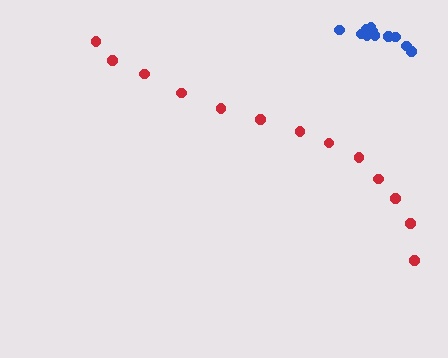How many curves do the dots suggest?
There are 2 distinct paths.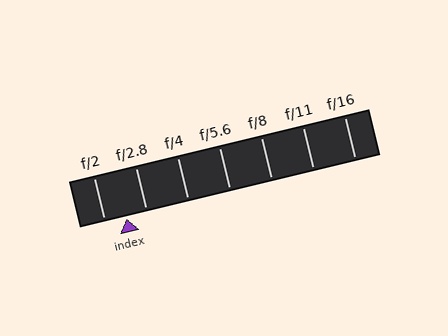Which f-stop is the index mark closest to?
The index mark is closest to f/2.8.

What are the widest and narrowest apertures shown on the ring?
The widest aperture shown is f/2 and the narrowest is f/16.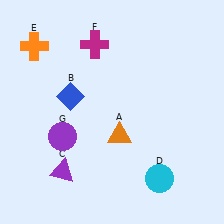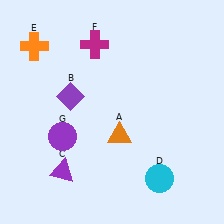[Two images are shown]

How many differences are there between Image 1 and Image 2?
There is 1 difference between the two images.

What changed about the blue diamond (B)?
In Image 1, B is blue. In Image 2, it changed to purple.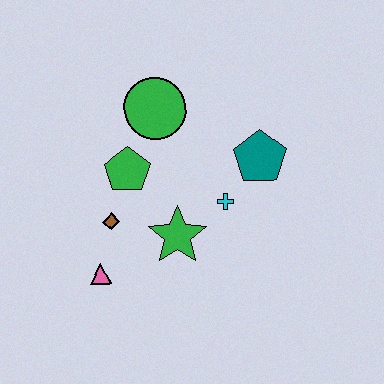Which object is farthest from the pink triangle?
The teal pentagon is farthest from the pink triangle.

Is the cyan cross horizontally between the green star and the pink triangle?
No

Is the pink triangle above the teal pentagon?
No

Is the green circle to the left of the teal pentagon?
Yes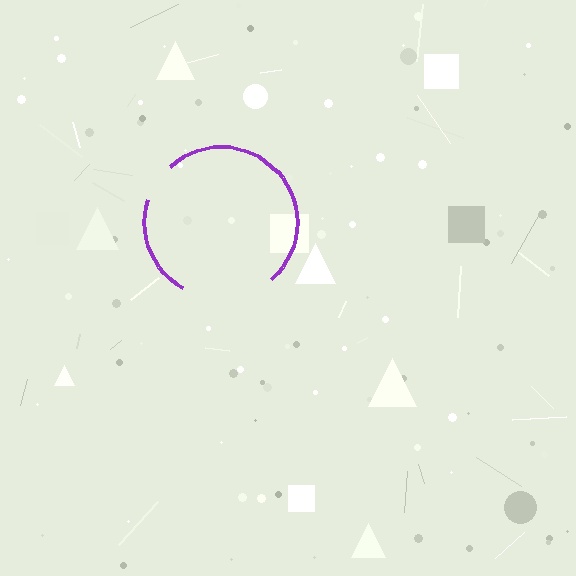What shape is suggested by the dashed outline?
The dashed outline suggests a circle.